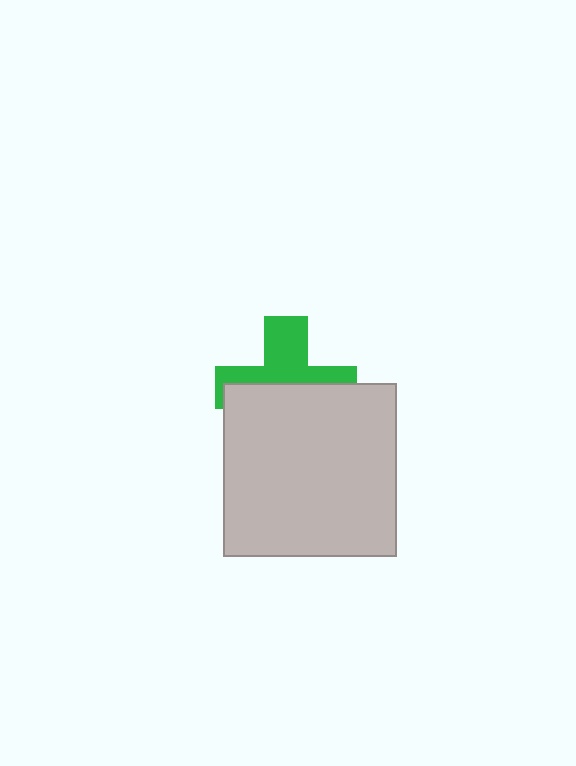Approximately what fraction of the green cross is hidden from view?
Roughly 53% of the green cross is hidden behind the light gray square.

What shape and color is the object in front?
The object in front is a light gray square.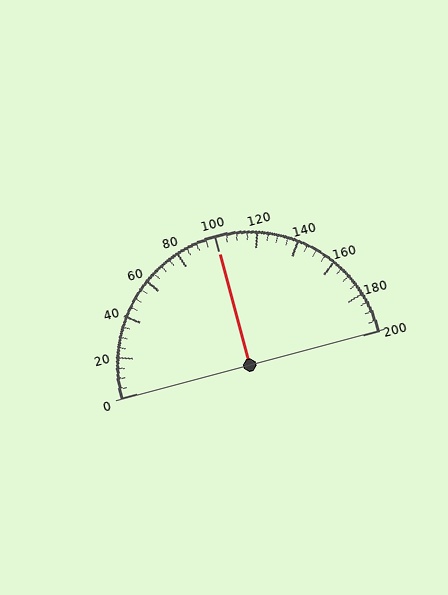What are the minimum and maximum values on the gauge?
The gauge ranges from 0 to 200.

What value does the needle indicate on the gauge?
The needle indicates approximately 100.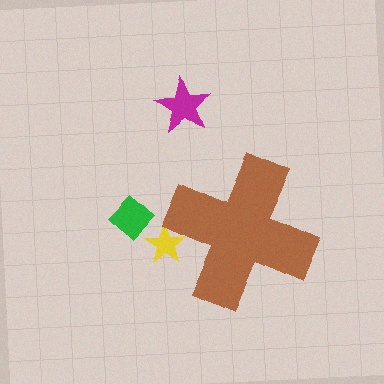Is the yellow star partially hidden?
Yes, the yellow star is partially hidden behind the brown cross.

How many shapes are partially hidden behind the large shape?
1 shape is partially hidden.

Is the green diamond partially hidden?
No, the green diamond is fully visible.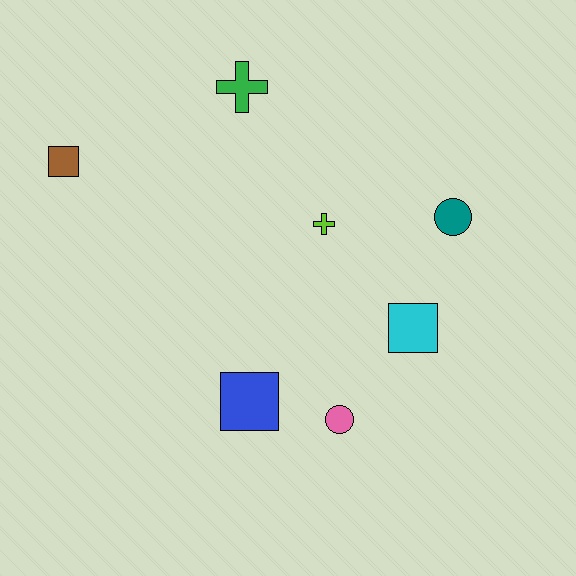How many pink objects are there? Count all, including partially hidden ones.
There is 1 pink object.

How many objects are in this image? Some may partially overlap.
There are 7 objects.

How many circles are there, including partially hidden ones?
There are 2 circles.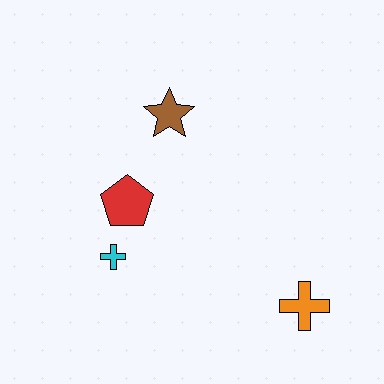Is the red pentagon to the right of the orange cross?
No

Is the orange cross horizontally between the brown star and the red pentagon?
No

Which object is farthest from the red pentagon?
The orange cross is farthest from the red pentagon.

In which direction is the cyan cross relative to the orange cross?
The cyan cross is to the left of the orange cross.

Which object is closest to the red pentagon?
The cyan cross is closest to the red pentagon.